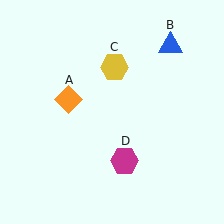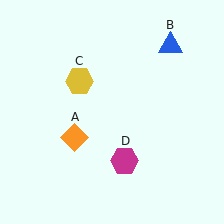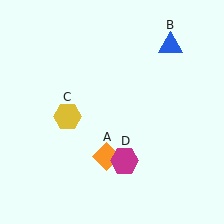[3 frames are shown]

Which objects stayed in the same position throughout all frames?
Blue triangle (object B) and magenta hexagon (object D) remained stationary.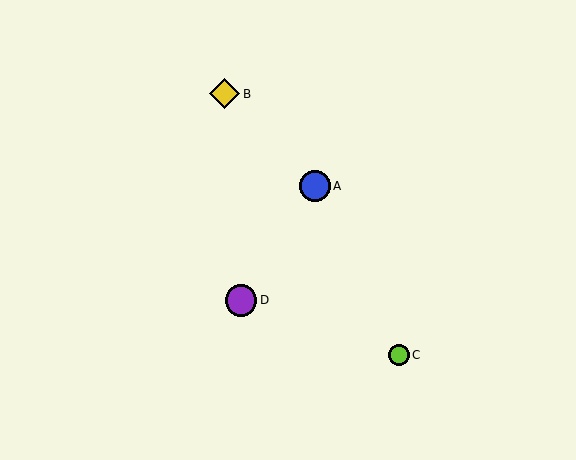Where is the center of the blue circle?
The center of the blue circle is at (315, 186).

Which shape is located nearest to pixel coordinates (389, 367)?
The lime circle (labeled C) at (399, 355) is nearest to that location.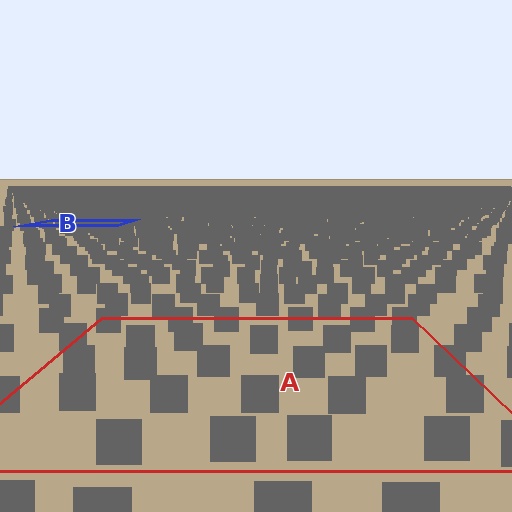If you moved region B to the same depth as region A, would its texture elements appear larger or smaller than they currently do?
They would appear larger. At a closer depth, the same texture elements are projected at a bigger on-screen size.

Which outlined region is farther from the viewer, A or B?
Region B is farther from the viewer — the texture elements inside it appear smaller and more densely packed.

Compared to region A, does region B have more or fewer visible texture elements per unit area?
Region B has more texture elements per unit area — they are packed more densely because it is farther away.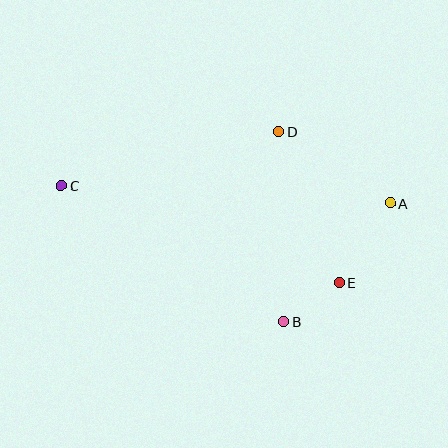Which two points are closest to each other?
Points B and E are closest to each other.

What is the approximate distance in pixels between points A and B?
The distance between A and B is approximately 160 pixels.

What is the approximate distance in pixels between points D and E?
The distance between D and E is approximately 162 pixels.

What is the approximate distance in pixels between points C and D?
The distance between C and D is approximately 224 pixels.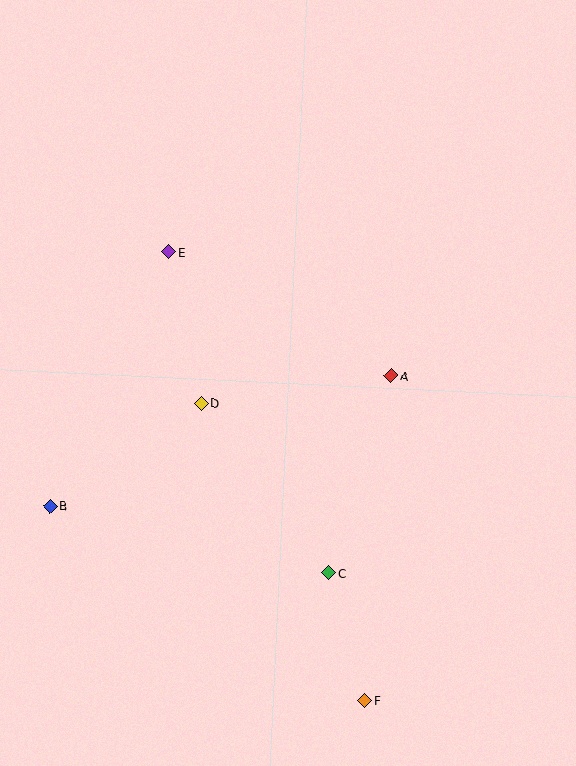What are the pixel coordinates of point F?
Point F is at (365, 701).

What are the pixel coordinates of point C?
Point C is at (329, 573).